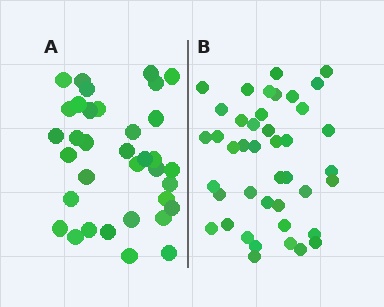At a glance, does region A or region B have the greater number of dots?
Region B (the right region) has more dots.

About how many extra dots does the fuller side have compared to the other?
Region B has roughly 8 or so more dots than region A.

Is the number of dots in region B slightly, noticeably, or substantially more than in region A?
Region B has only slightly more — the two regions are fairly close. The ratio is roughly 1.2 to 1.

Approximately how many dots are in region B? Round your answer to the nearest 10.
About 40 dots. (The exact count is 42, which rounds to 40.)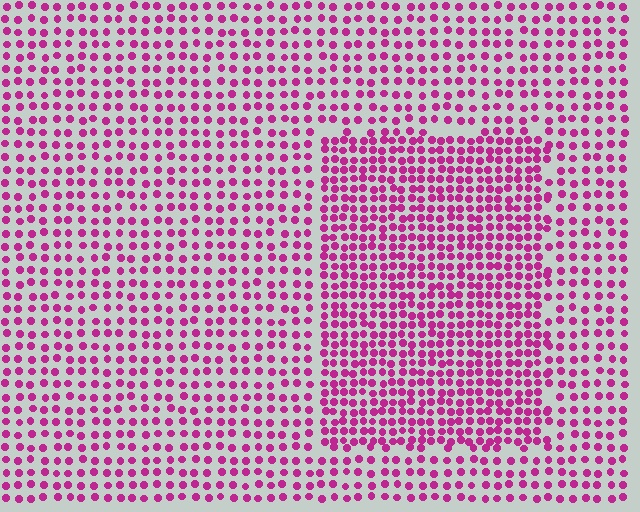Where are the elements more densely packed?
The elements are more densely packed inside the rectangle boundary.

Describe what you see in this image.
The image contains small magenta elements arranged at two different densities. A rectangle-shaped region is visible where the elements are more densely packed than the surrounding area.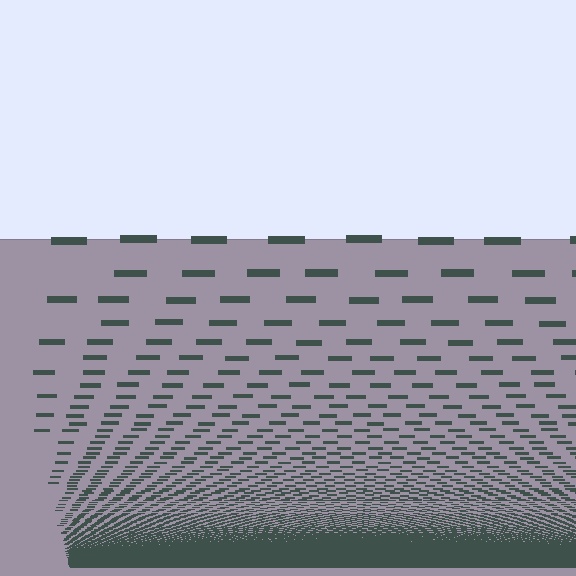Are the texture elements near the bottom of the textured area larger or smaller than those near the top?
Smaller. The gradient is inverted — elements near the bottom are smaller and denser.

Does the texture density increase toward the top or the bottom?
Density increases toward the bottom.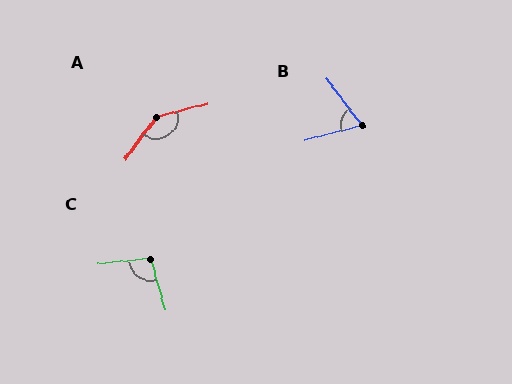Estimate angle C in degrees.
Approximately 100 degrees.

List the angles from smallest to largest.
B (68°), C (100°), A (142°).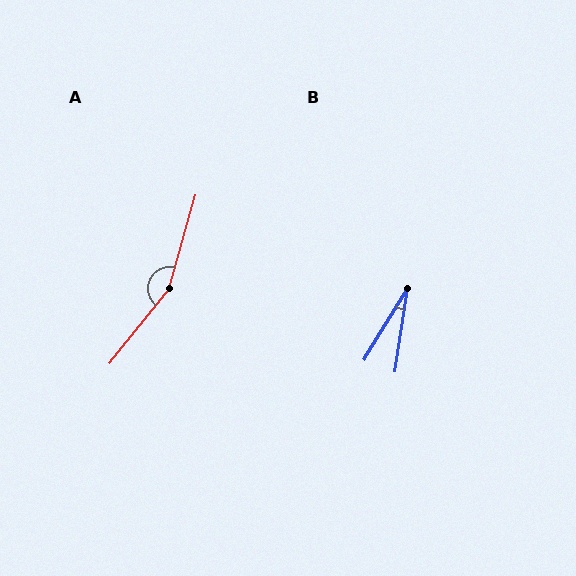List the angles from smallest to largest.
B (23°), A (158°).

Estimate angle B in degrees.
Approximately 23 degrees.